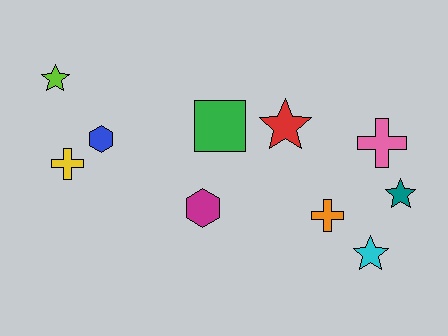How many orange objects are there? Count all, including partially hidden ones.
There is 1 orange object.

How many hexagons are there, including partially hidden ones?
There are 2 hexagons.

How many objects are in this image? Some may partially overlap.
There are 10 objects.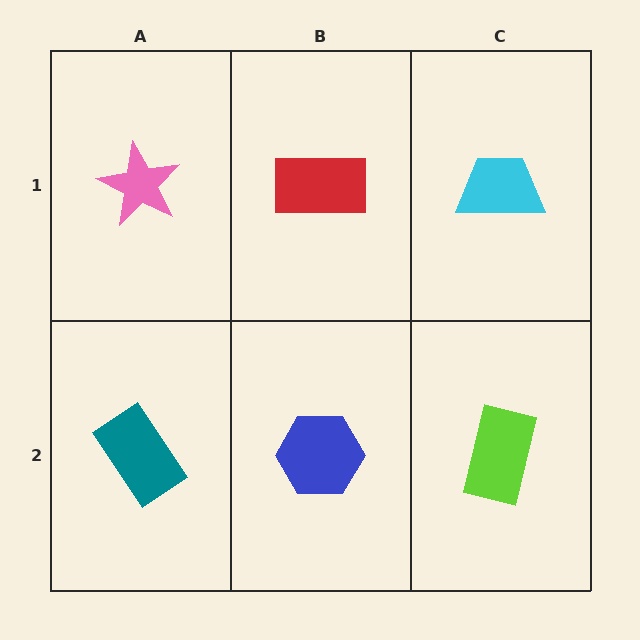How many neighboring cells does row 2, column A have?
2.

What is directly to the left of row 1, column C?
A red rectangle.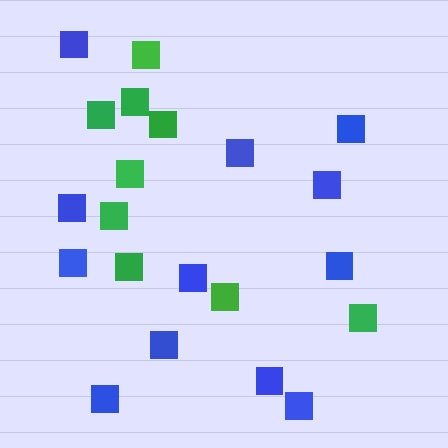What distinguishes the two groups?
There are 2 groups: one group of green squares (9) and one group of blue squares (12).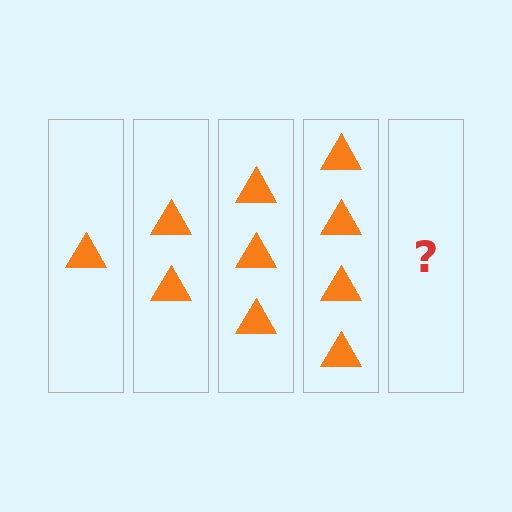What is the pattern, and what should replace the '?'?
The pattern is that each step adds one more triangle. The '?' should be 5 triangles.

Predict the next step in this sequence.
The next step is 5 triangles.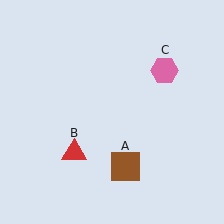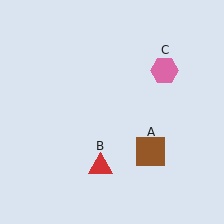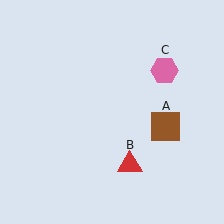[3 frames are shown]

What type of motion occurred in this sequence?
The brown square (object A), red triangle (object B) rotated counterclockwise around the center of the scene.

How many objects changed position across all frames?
2 objects changed position: brown square (object A), red triangle (object B).